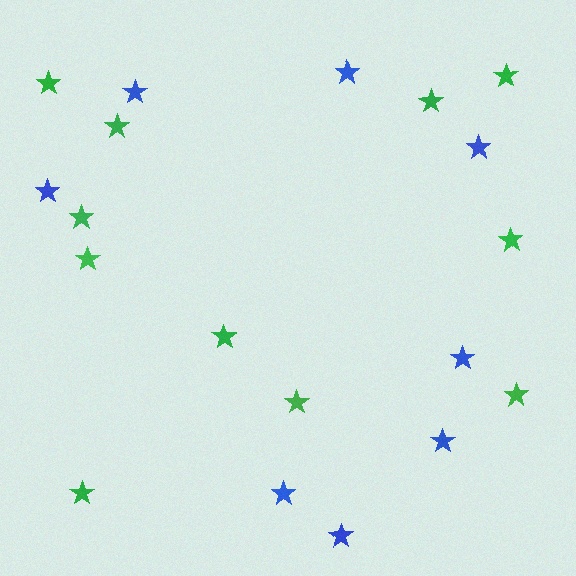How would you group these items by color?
There are 2 groups: one group of green stars (11) and one group of blue stars (8).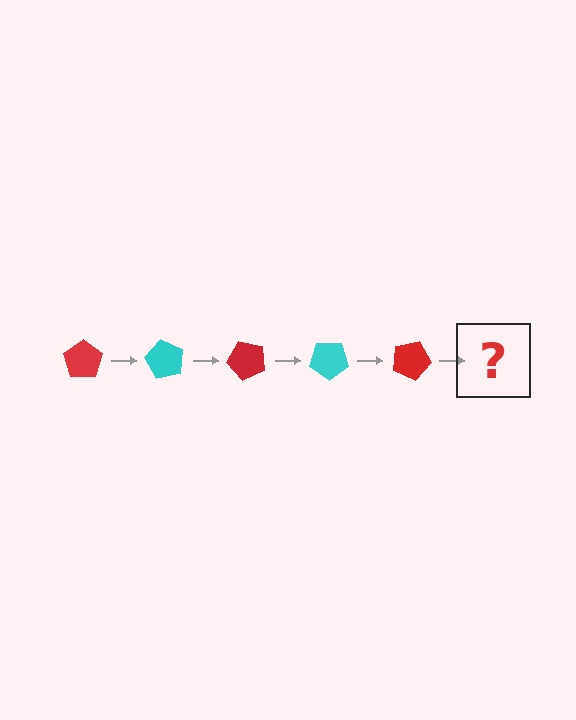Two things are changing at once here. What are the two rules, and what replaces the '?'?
The two rules are that it rotates 60 degrees each step and the color cycles through red and cyan. The '?' should be a cyan pentagon, rotated 300 degrees from the start.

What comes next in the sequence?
The next element should be a cyan pentagon, rotated 300 degrees from the start.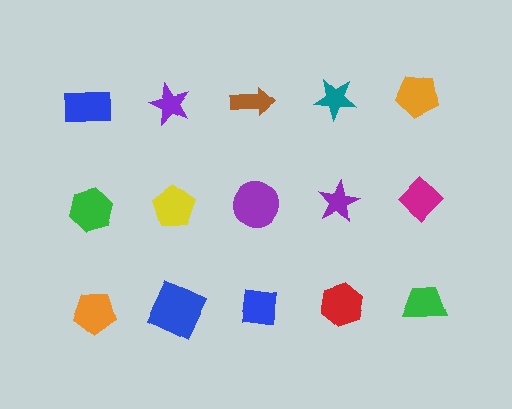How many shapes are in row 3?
5 shapes.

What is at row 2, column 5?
A magenta diamond.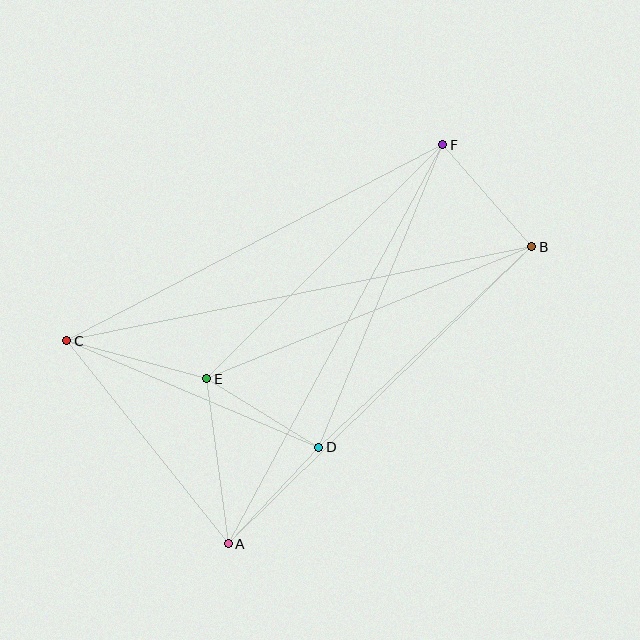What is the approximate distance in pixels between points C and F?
The distance between C and F is approximately 424 pixels.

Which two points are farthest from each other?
Points B and C are farthest from each other.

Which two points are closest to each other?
Points D and E are closest to each other.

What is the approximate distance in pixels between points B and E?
The distance between B and E is approximately 351 pixels.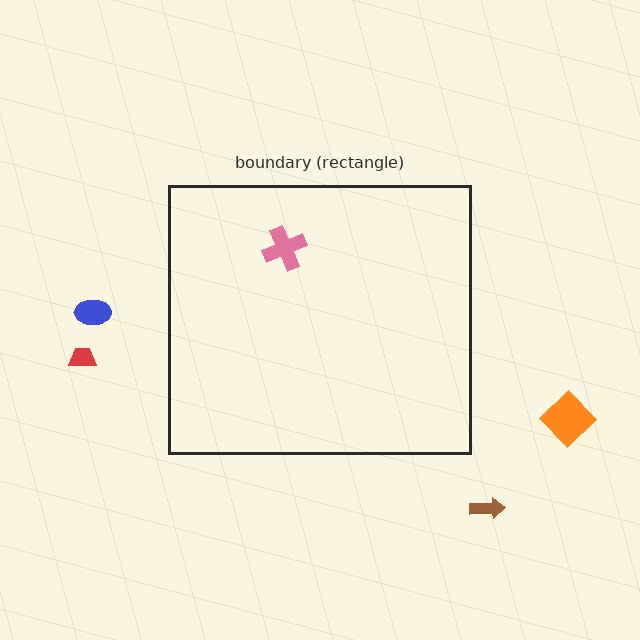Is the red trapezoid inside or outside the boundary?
Outside.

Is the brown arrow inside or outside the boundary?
Outside.